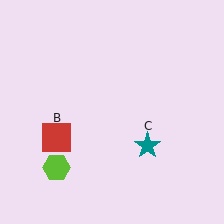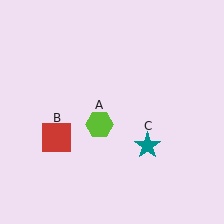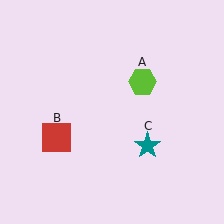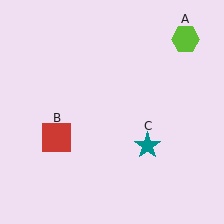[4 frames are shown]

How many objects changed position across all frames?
1 object changed position: lime hexagon (object A).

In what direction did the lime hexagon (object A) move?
The lime hexagon (object A) moved up and to the right.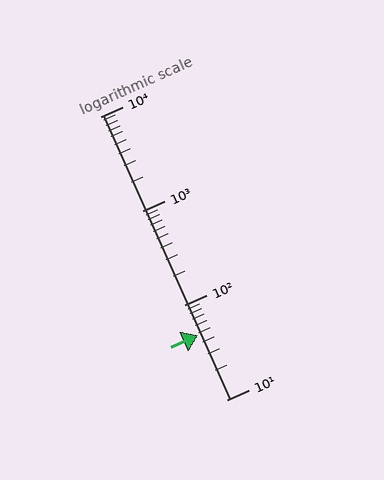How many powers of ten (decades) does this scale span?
The scale spans 3 decades, from 10 to 10000.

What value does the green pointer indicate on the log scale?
The pointer indicates approximately 48.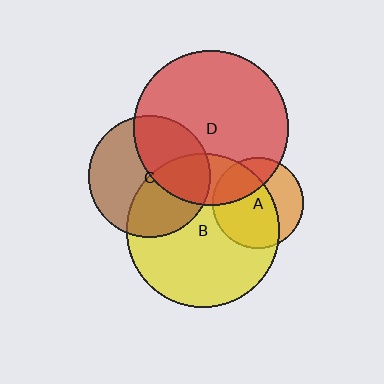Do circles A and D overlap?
Yes.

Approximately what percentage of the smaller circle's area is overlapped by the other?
Approximately 30%.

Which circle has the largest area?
Circle D (red).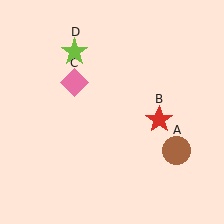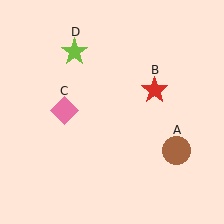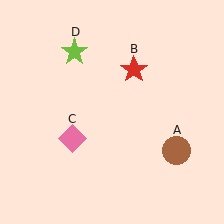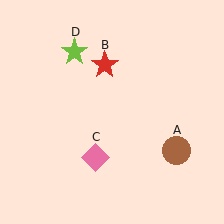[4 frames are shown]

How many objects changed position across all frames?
2 objects changed position: red star (object B), pink diamond (object C).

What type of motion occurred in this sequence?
The red star (object B), pink diamond (object C) rotated counterclockwise around the center of the scene.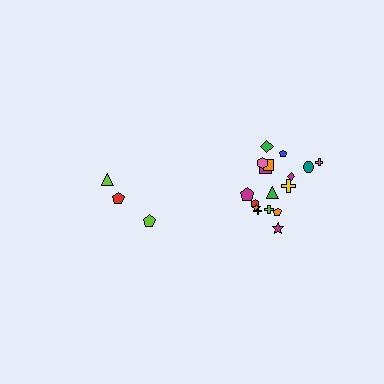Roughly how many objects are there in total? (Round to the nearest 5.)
Roughly 20 objects in total.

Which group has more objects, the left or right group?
The right group.